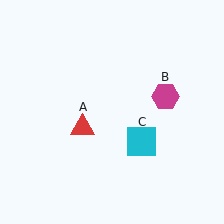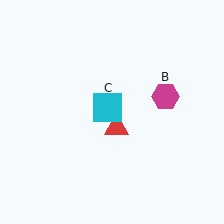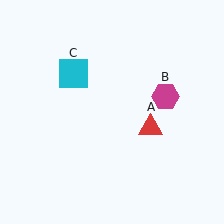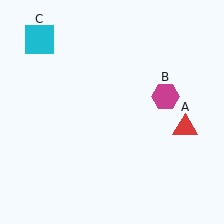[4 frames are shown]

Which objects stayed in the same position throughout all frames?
Magenta hexagon (object B) remained stationary.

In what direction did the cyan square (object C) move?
The cyan square (object C) moved up and to the left.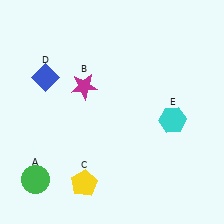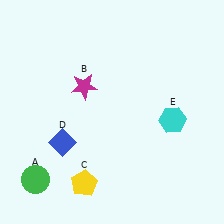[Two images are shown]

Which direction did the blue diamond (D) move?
The blue diamond (D) moved down.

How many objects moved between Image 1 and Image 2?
1 object moved between the two images.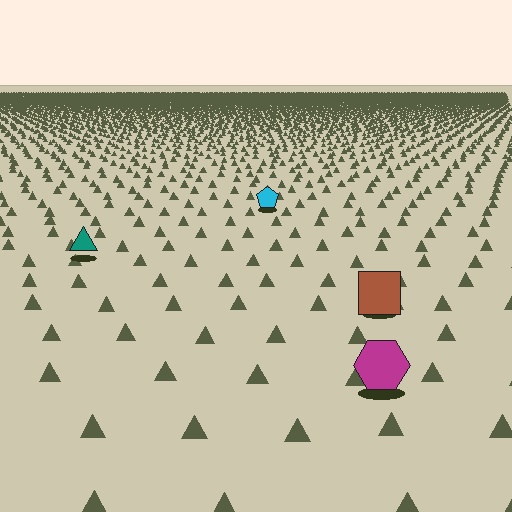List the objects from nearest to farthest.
From nearest to farthest: the magenta hexagon, the brown square, the teal triangle, the cyan pentagon.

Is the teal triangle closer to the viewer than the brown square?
No. The brown square is closer — you can tell from the texture gradient: the ground texture is coarser near it.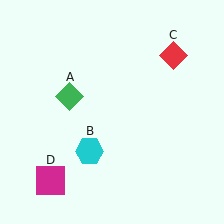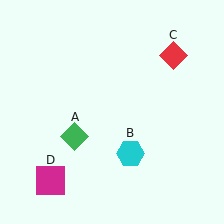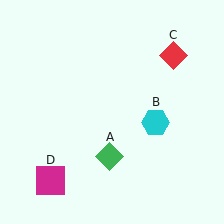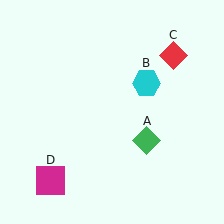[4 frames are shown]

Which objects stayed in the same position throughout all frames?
Red diamond (object C) and magenta square (object D) remained stationary.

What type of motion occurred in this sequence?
The green diamond (object A), cyan hexagon (object B) rotated counterclockwise around the center of the scene.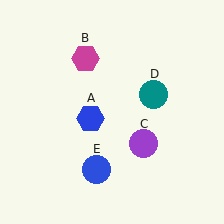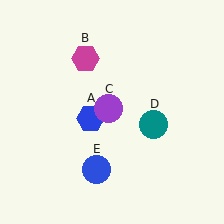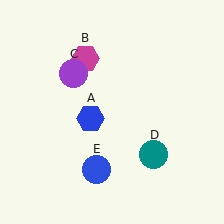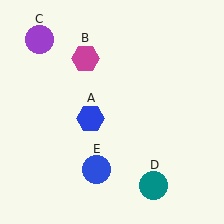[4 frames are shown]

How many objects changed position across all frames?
2 objects changed position: purple circle (object C), teal circle (object D).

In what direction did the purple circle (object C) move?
The purple circle (object C) moved up and to the left.